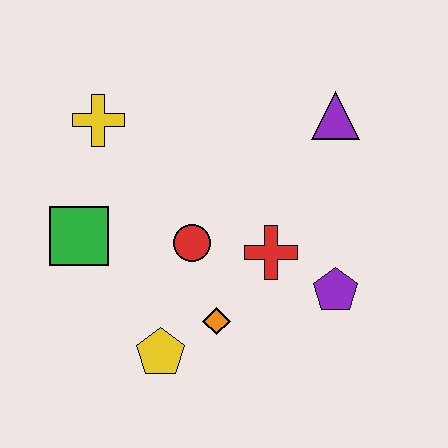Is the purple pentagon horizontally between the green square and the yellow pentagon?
No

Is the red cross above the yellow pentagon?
Yes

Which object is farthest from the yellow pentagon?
The purple triangle is farthest from the yellow pentagon.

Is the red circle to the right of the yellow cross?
Yes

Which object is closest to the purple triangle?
The red cross is closest to the purple triangle.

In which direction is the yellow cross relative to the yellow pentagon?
The yellow cross is above the yellow pentagon.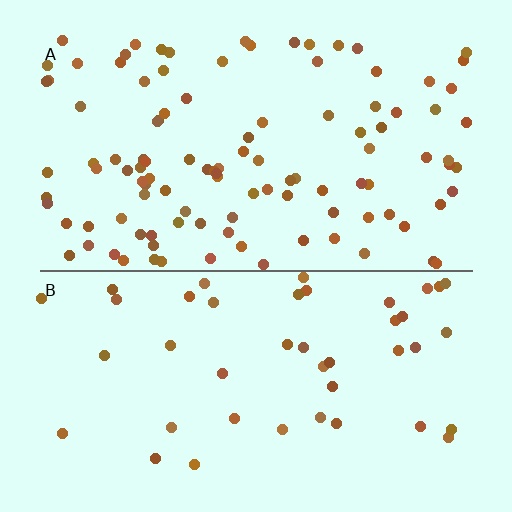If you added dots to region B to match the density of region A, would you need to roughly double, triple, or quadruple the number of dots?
Approximately double.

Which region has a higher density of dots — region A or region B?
A (the top).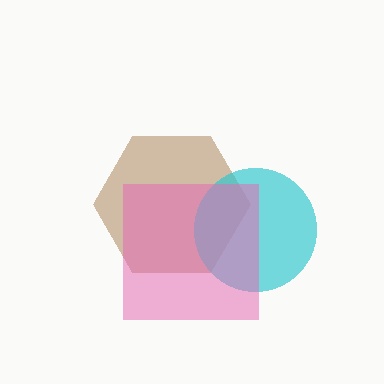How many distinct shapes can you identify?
There are 3 distinct shapes: a brown hexagon, a cyan circle, a pink square.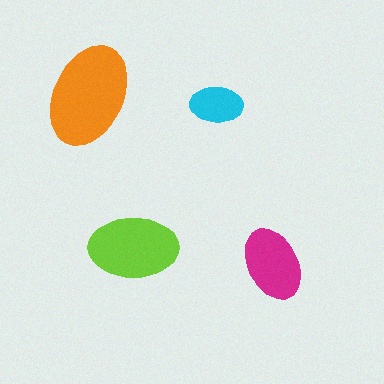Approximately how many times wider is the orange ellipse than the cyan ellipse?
About 2 times wider.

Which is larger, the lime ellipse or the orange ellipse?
The orange one.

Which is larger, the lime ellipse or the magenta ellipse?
The lime one.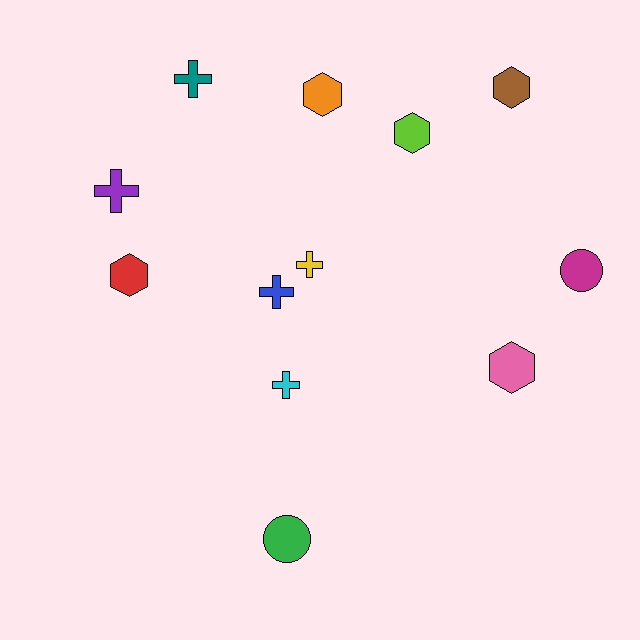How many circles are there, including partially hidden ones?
There are 2 circles.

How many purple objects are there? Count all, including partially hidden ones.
There is 1 purple object.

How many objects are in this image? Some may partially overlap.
There are 12 objects.